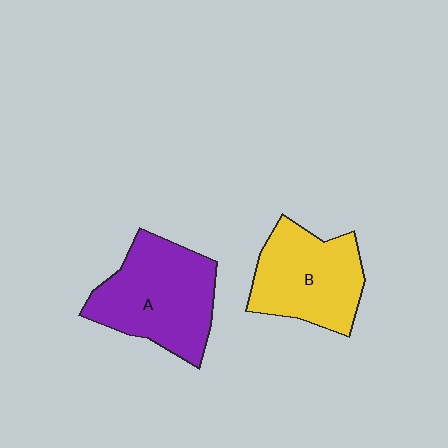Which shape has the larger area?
Shape A (purple).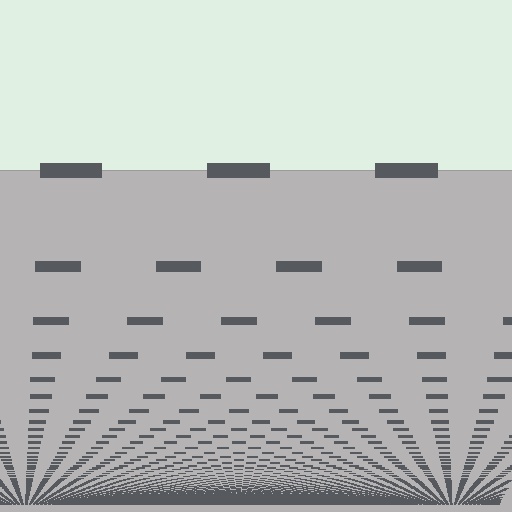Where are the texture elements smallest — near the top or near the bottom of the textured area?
Near the bottom.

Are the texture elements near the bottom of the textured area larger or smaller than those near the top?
Smaller. The gradient is inverted — elements near the bottom are smaller and denser.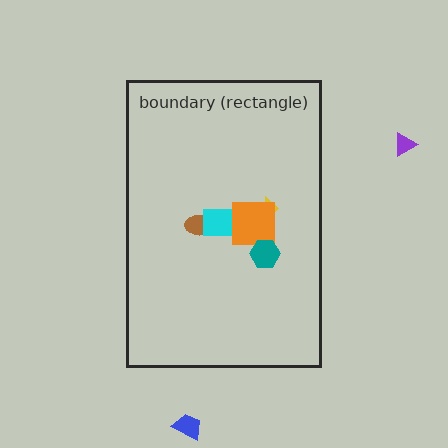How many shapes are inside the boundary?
5 inside, 2 outside.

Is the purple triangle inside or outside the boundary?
Outside.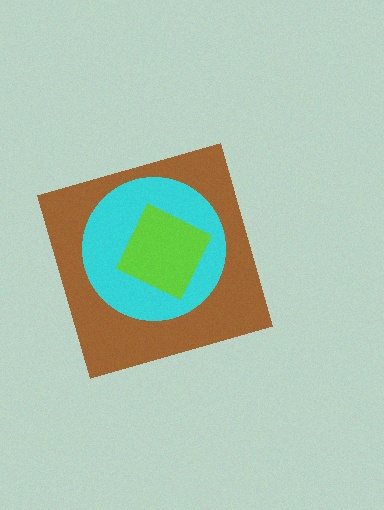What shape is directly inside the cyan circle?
The lime square.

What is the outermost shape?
The brown diamond.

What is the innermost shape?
The lime square.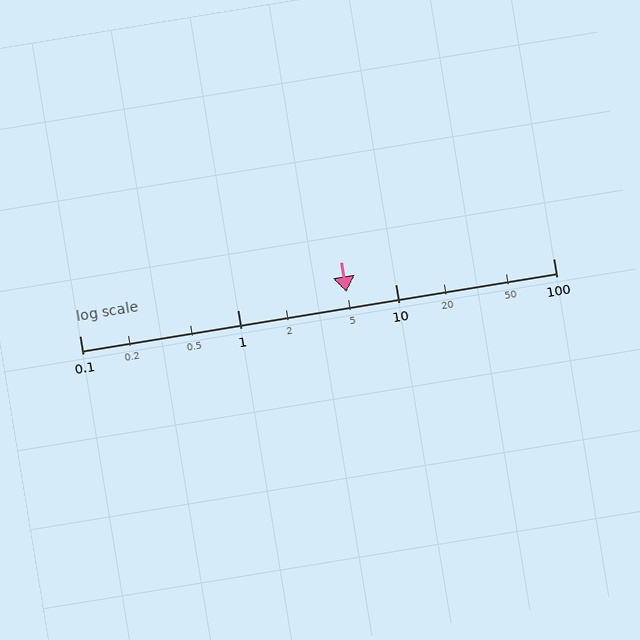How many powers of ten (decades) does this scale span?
The scale spans 3 decades, from 0.1 to 100.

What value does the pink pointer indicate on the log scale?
The pointer indicates approximately 4.9.